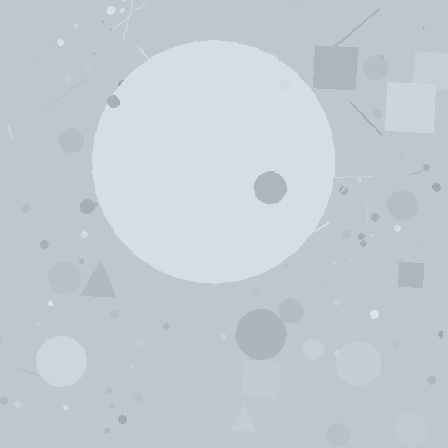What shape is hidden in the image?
A circle is hidden in the image.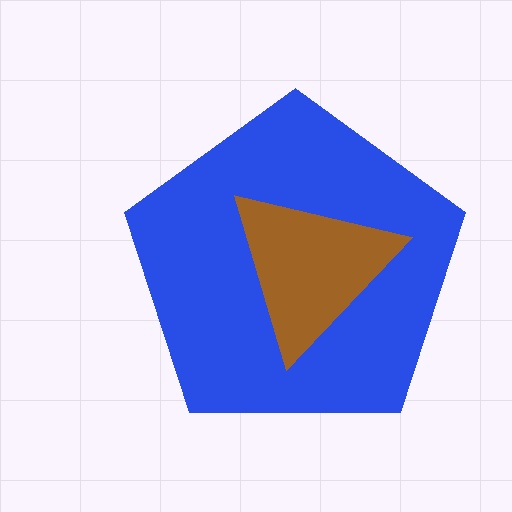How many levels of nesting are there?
2.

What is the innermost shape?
The brown triangle.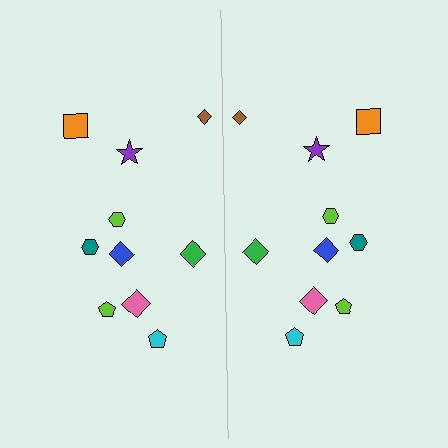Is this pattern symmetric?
Yes, this pattern has bilateral (reflection) symmetry.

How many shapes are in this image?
There are 20 shapes in this image.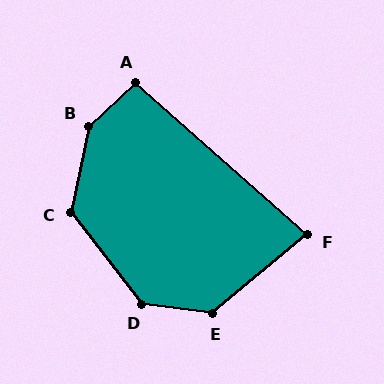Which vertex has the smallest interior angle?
F, at approximately 81 degrees.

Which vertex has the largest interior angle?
B, at approximately 144 degrees.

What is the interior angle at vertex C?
Approximately 131 degrees (obtuse).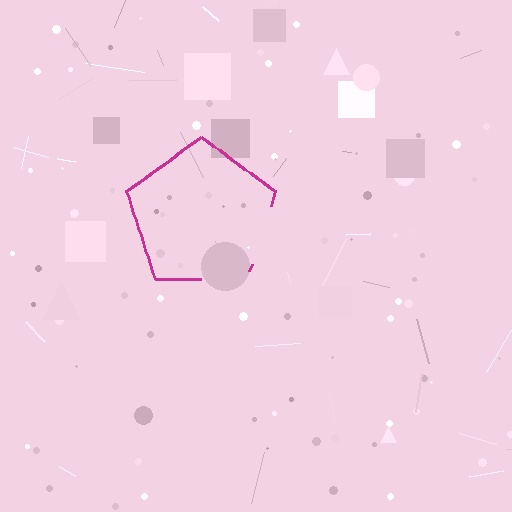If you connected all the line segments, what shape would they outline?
They would outline a pentagon.